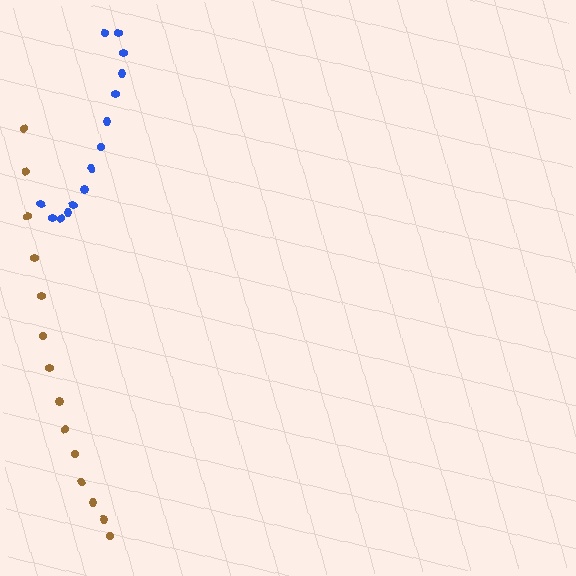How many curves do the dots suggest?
There are 2 distinct paths.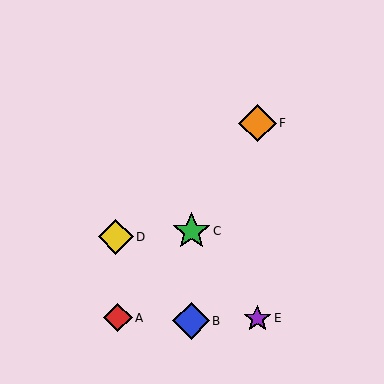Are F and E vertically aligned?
Yes, both are at x≈257.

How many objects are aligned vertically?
2 objects (E, F) are aligned vertically.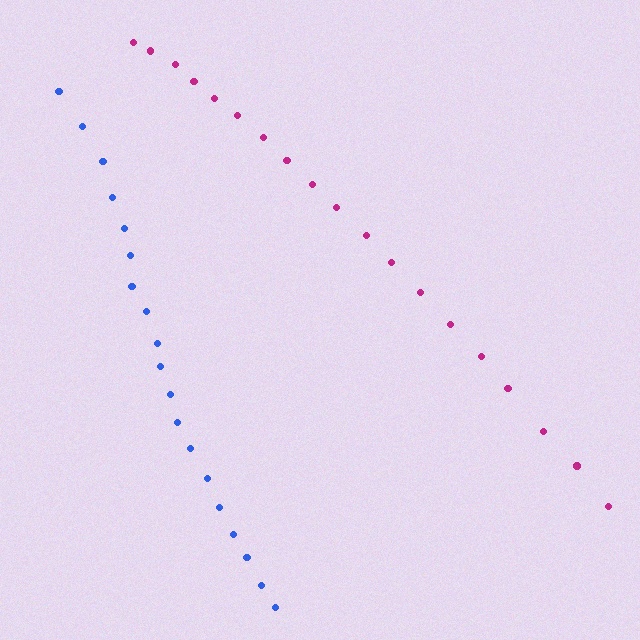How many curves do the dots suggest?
There are 2 distinct paths.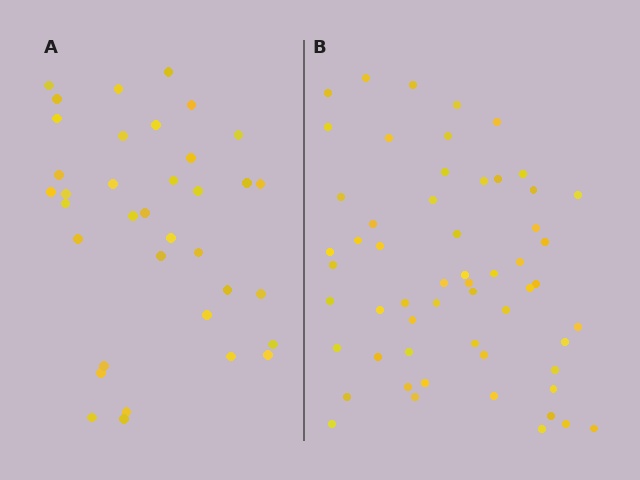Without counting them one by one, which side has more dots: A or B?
Region B (the right region) has more dots.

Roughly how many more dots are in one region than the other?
Region B has approximately 20 more dots than region A.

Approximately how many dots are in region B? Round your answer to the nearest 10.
About 60 dots. (The exact count is 57, which rounds to 60.)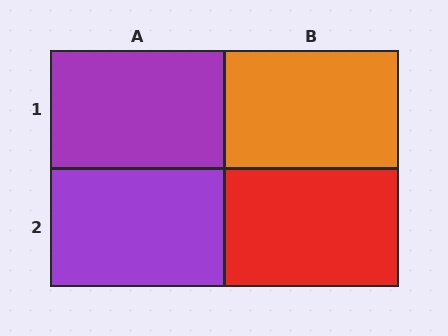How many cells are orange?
1 cell is orange.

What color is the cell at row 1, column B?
Orange.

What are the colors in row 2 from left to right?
Purple, red.